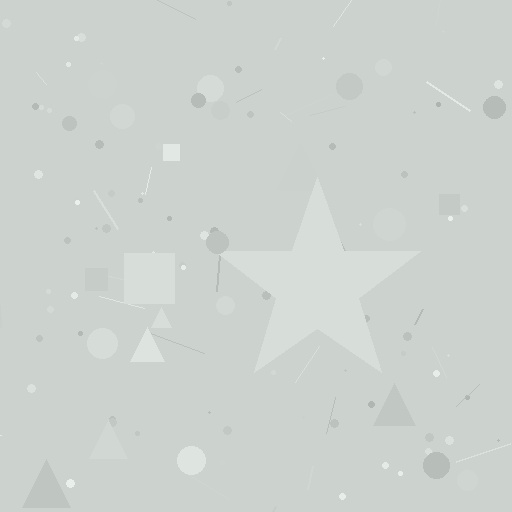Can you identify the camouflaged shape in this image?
The camouflaged shape is a star.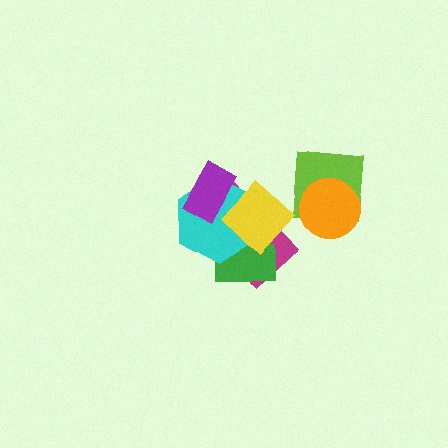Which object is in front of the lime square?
The orange circle is in front of the lime square.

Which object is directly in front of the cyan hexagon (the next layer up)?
The purple rectangle is directly in front of the cyan hexagon.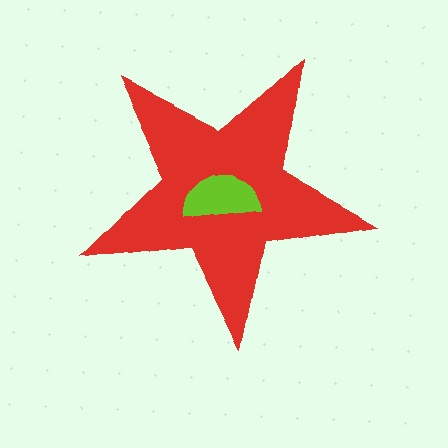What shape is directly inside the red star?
The lime semicircle.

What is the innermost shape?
The lime semicircle.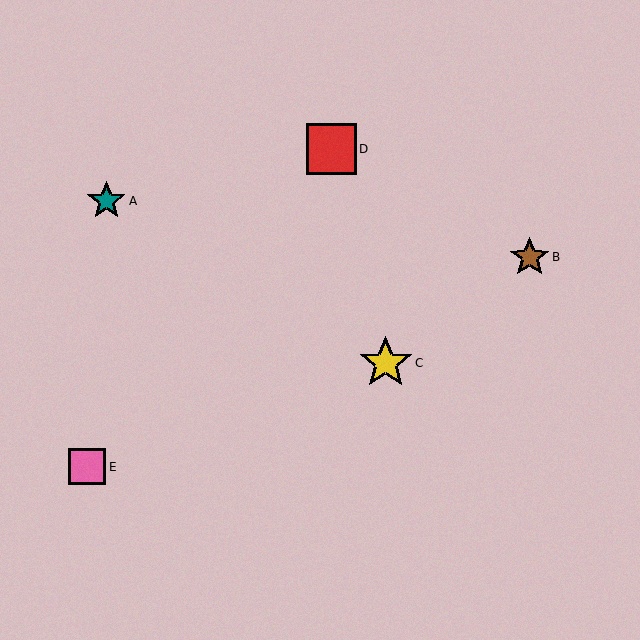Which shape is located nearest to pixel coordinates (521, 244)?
The brown star (labeled B) at (530, 257) is nearest to that location.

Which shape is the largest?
The yellow star (labeled C) is the largest.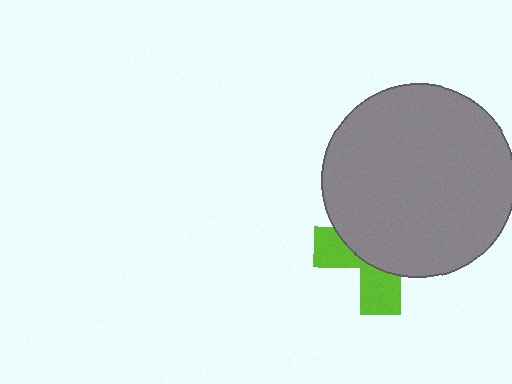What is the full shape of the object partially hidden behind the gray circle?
The partially hidden object is a lime cross.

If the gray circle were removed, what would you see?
You would see the complete lime cross.